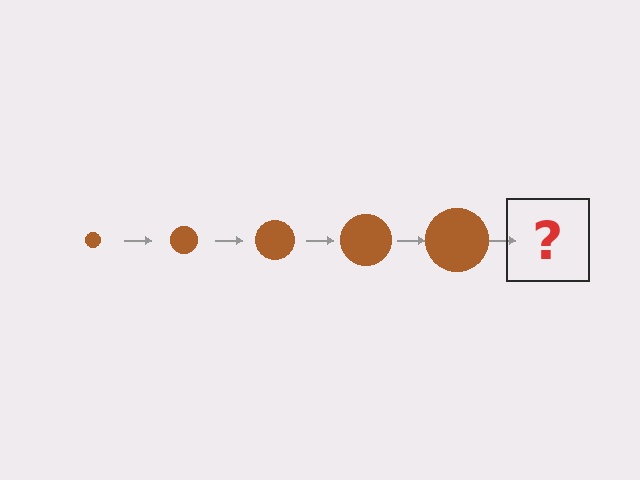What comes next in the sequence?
The next element should be a brown circle, larger than the previous one.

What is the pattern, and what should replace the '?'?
The pattern is that the circle gets progressively larger each step. The '?' should be a brown circle, larger than the previous one.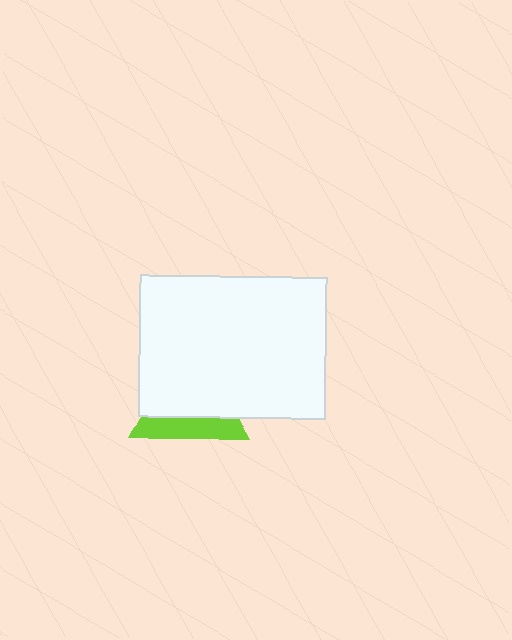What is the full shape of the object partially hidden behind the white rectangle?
The partially hidden object is a lime triangle.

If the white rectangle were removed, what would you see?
You would see the complete lime triangle.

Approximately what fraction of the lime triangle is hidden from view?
Roughly 66% of the lime triangle is hidden behind the white rectangle.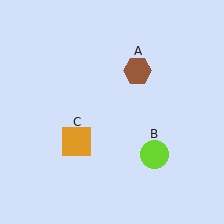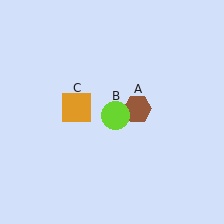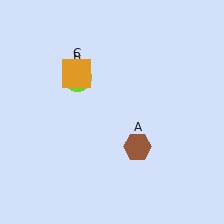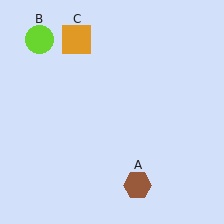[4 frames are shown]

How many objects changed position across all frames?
3 objects changed position: brown hexagon (object A), lime circle (object B), orange square (object C).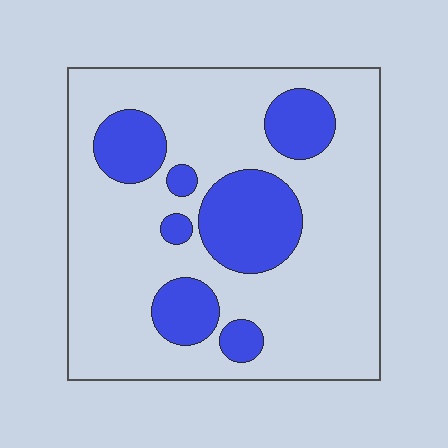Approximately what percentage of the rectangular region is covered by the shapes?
Approximately 25%.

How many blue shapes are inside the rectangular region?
7.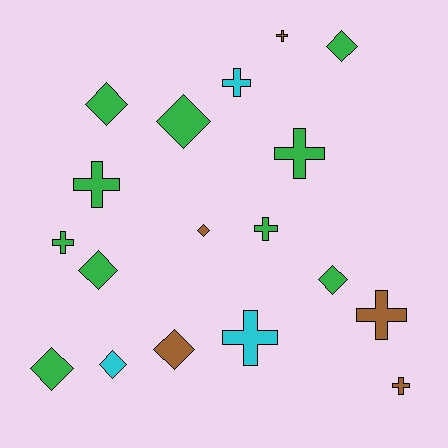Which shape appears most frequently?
Diamond, with 9 objects.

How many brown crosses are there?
There are 3 brown crosses.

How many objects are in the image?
There are 18 objects.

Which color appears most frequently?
Green, with 10 objects.